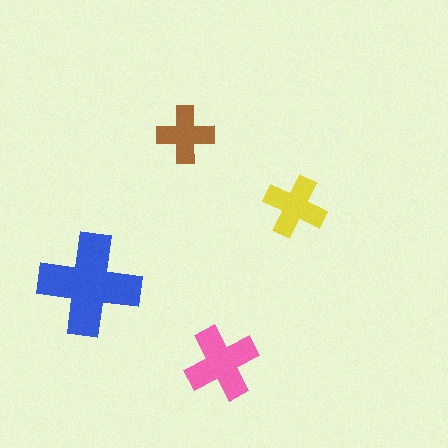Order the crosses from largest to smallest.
the blue one, the pink one, the yellow one, the brown one.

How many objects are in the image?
There are 4 objects in the image.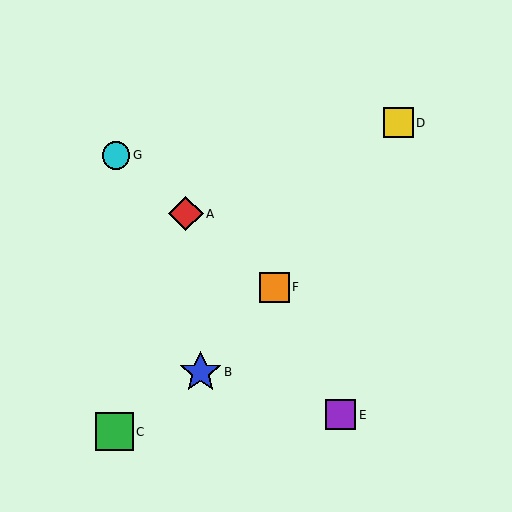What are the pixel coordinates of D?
Object D is at (398, 123).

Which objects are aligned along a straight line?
Objects A, F, G are aligned along a straight line.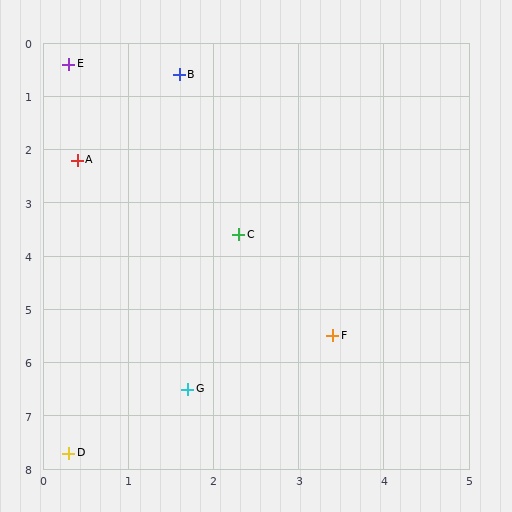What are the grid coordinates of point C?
Point C is at approximately (2.3, 3.6).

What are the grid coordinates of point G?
Point G is at approximately (1.7, 6.5).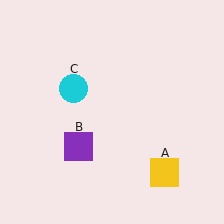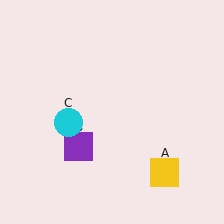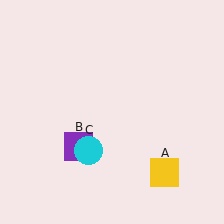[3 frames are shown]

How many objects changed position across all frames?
1 object changed position: cyan circle (object C).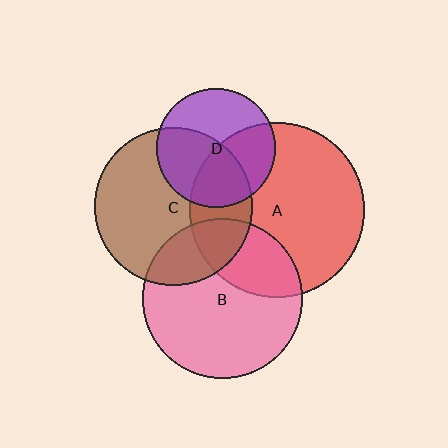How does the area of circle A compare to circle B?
Approximately 1.2 times.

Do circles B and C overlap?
Yes.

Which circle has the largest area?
Circle A (red).